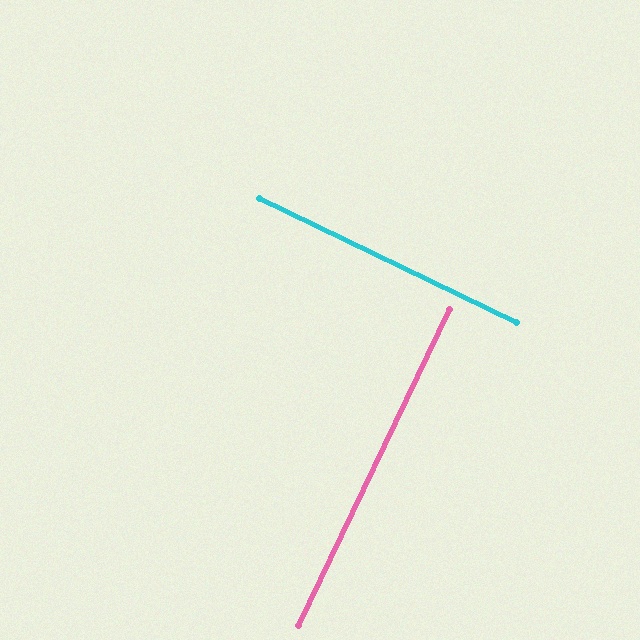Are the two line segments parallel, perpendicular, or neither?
Perpendicular — they meet at approximately 90°.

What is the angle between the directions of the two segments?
Approximately 90 degrees.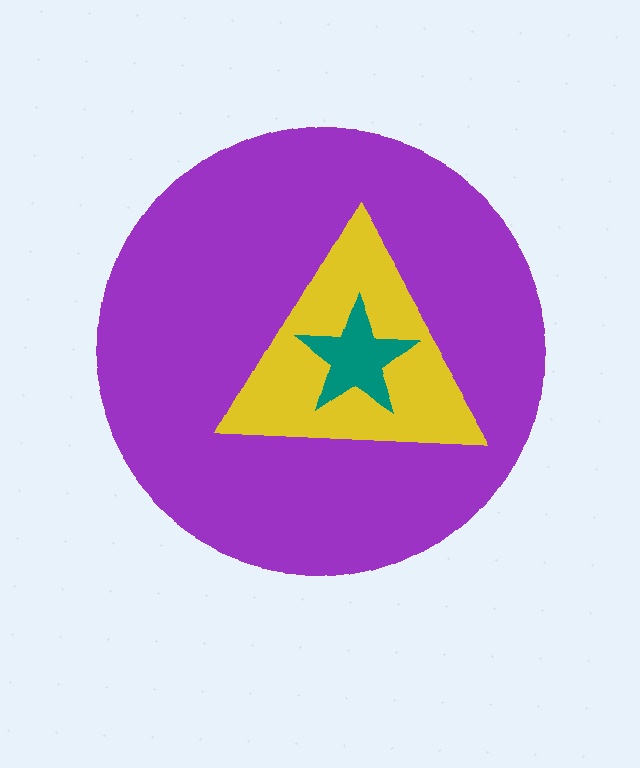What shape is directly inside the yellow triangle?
The teal star.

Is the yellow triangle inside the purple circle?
Yes.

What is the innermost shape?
The teal star.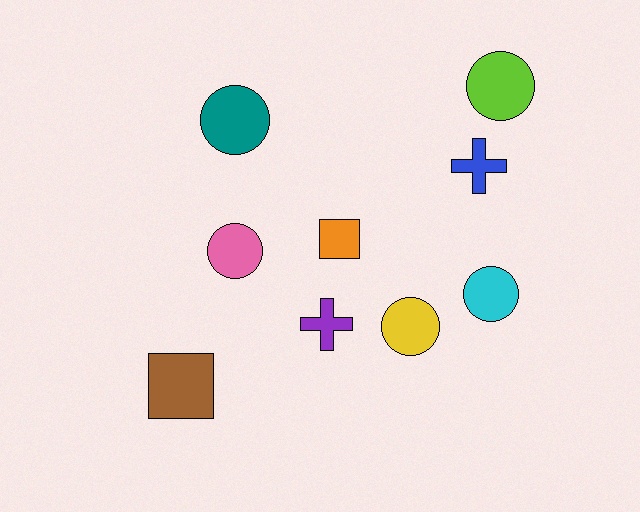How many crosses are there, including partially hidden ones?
There are 2 crosses.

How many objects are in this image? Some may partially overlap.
There are 9 objects.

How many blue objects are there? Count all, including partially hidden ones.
There is 1 blue object.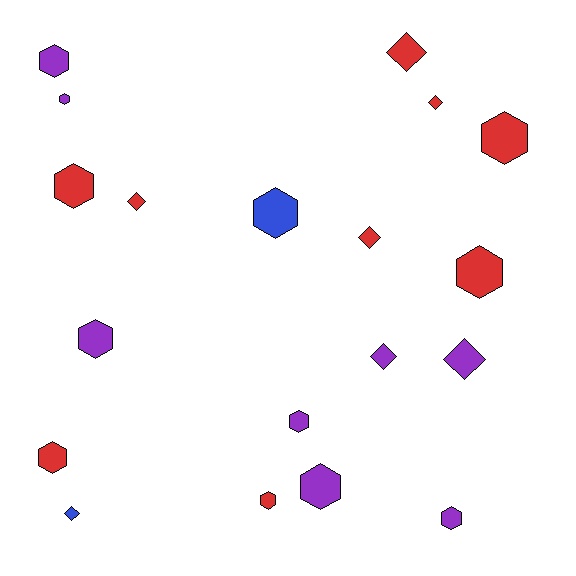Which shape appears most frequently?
Hexagon, with 12 objects.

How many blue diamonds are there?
There is 1 blue diamond.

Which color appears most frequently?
Red, with 9 objects.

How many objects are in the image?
There are 19 objects.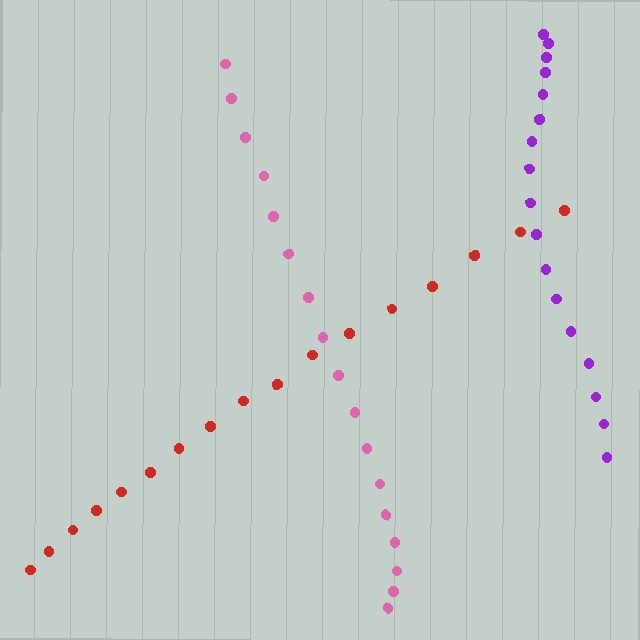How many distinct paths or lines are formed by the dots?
There are 3 distinct paths.